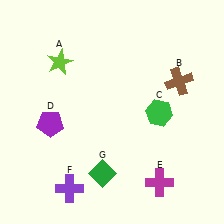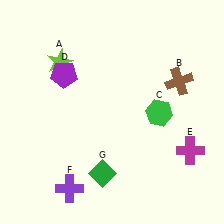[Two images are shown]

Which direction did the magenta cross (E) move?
The magenta cross (E) moved up.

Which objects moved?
The objects that moved are: the purple pentagon (D), the magenta cross (E).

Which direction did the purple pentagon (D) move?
The purple pentagon (D) moved up.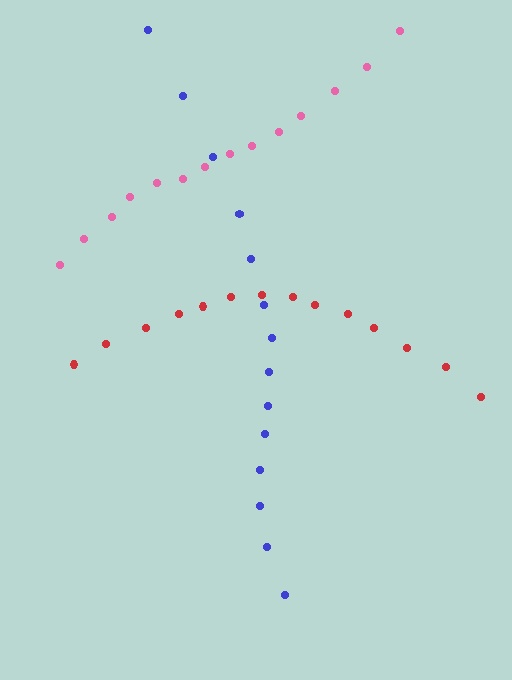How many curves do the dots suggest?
There are 3 distinct paths.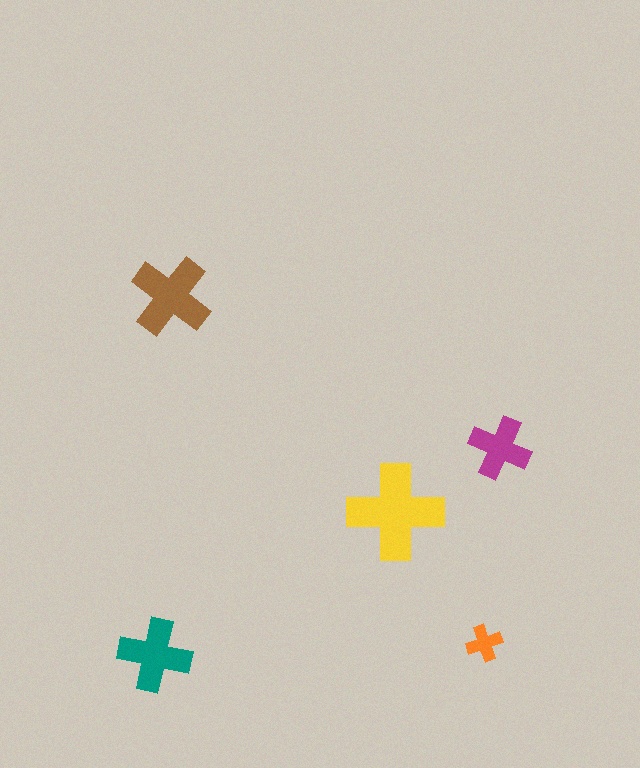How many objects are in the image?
There are 5 objects in the image.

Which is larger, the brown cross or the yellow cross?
The yellow one.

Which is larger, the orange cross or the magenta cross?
The magenta one.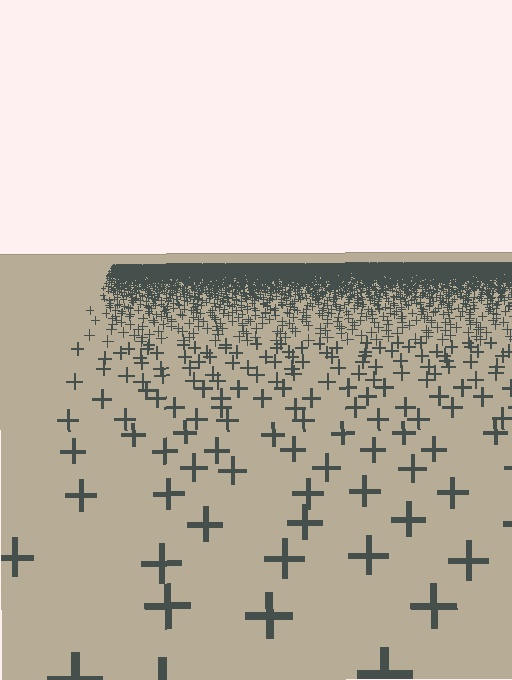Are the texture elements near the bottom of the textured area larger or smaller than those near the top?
Larger. Near the bottom, elements are closer to the viewer and appear at a bigger on-screen size.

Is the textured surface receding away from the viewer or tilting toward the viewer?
The surface is receding away from the viewer. Texture elements get smaller and denser toward the top.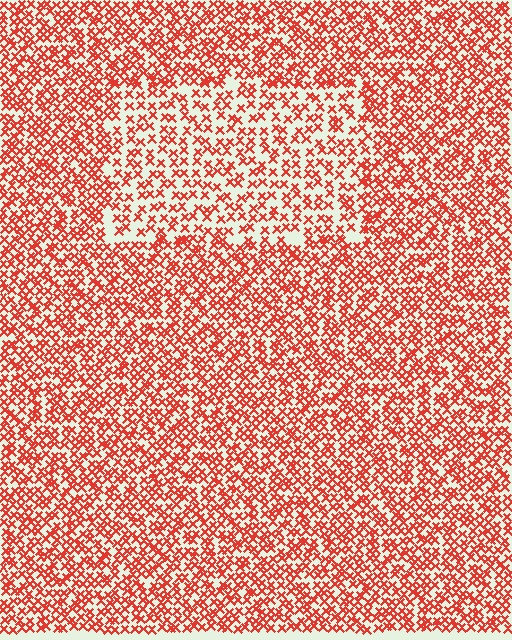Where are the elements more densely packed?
The elements are more densely packed outside the rectangle boundary.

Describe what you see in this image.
The image contains small red elements arranged at two different densities. A rectangle-shaped region is visible where the elements are less densely packed than the surrounding area.